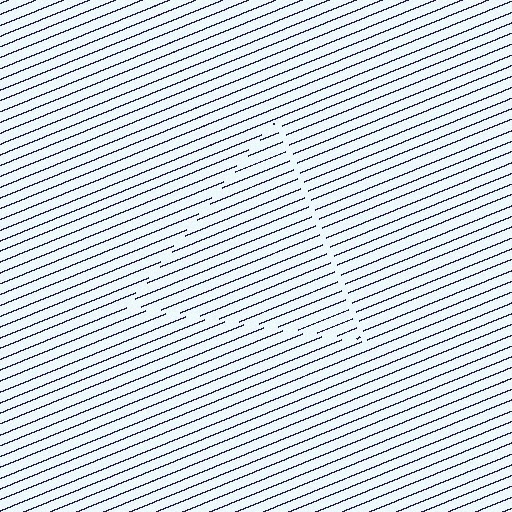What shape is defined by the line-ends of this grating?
An illusory triangle. The interior of the shape contains the same grating, shifted by half a period — the contour is defined by the phase discontinuity where line-ends from the inner and outer gratings abut.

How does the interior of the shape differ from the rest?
The interior of the shape contains the same grating, shifted by half a period — the contour is defined by the phase discontinuity where line-ends from the inner and outer gratings abut.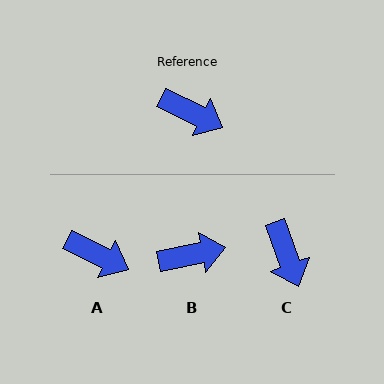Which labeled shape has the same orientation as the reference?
A.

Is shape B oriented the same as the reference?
No, it is off by about 37 degrees.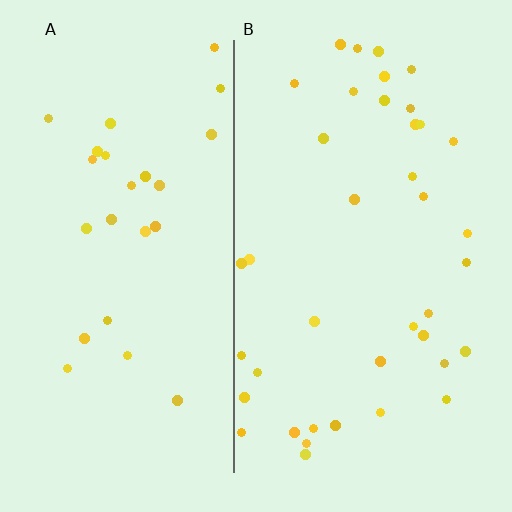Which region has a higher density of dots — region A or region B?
B (the right).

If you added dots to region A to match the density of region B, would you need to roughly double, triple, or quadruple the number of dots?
Approximately double.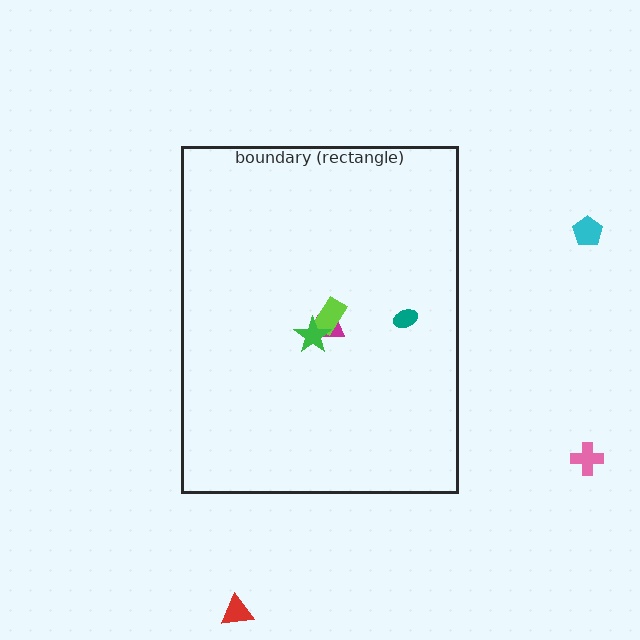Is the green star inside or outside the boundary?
Inside.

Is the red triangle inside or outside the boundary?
Outside.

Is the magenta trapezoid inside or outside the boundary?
Inside.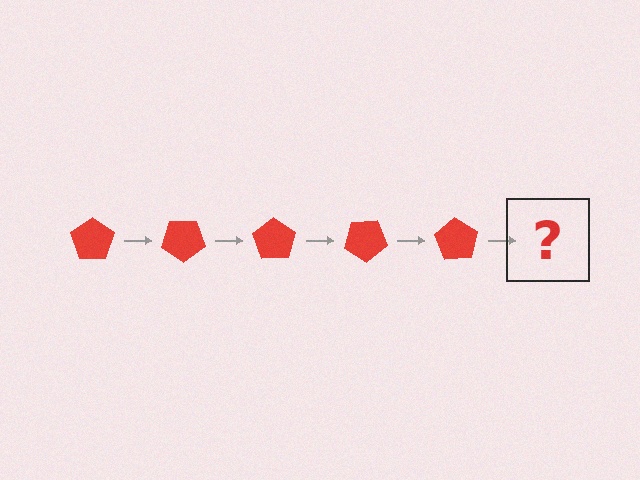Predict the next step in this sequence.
The next step is a red pentagon rotated 175 degrees.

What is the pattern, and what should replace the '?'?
The pattern is that the pentagon rotates 35 degrees each step. The '?' should be a red pentagon rotated 175 degrees.